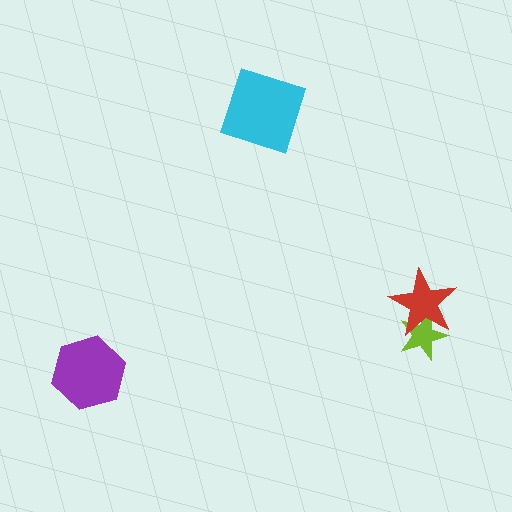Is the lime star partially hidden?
Yes, it is partially covered by another shape.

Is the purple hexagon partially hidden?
No, no other shape covers it.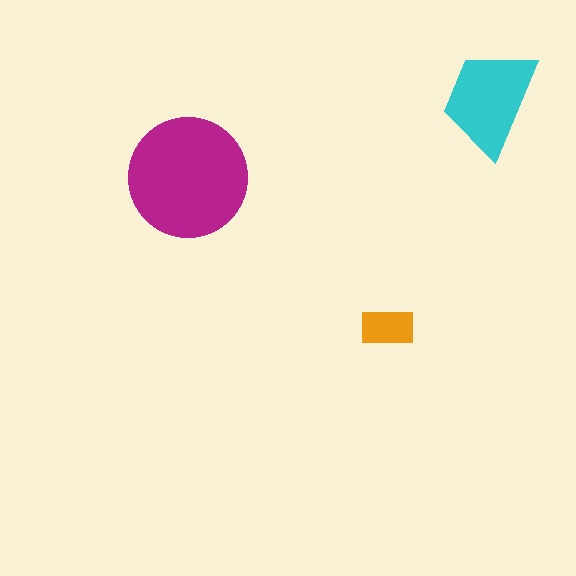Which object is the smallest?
The orange rectangle.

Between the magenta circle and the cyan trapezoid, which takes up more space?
The magenta circle.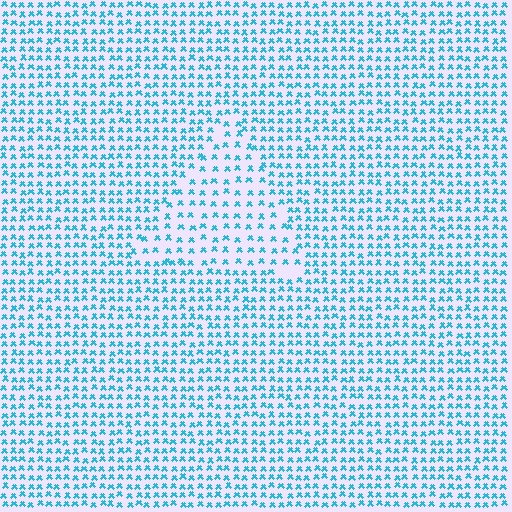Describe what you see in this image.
The image contains small cyan elements arranged at two different densities. A triangle-shaped region is visible where the elements are less densely packed than the surrounding area.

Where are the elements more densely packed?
The elements are more densely packed outside the triangle boundary.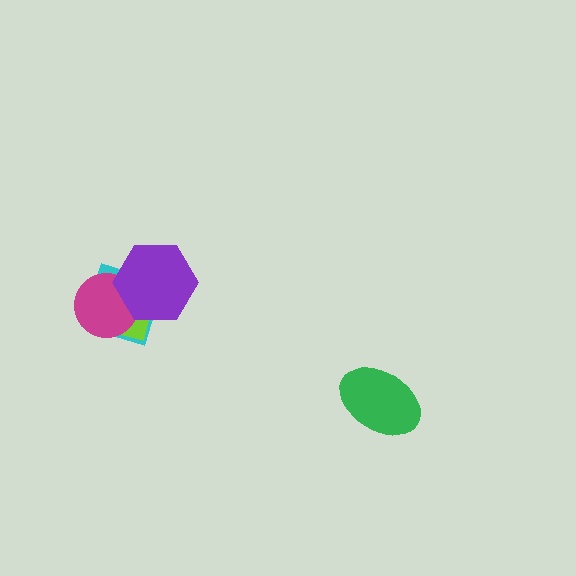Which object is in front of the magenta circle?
The purple hexagon is in front of the magenta circle.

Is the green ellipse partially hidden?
No, no other shape covers it.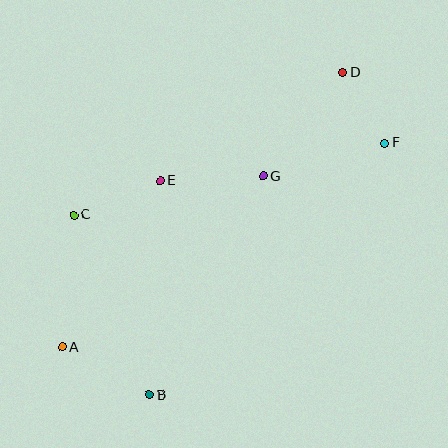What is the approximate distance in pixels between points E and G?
The distance between E and G is approximately 103 pixels.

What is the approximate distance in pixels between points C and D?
The distance between C and D is approximately 305 pixels.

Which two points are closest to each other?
Points D and F are closest to each other.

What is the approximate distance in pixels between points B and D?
The distance between B and D is approximately 376 pixels.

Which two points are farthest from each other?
Points A and D are farthest from each other.